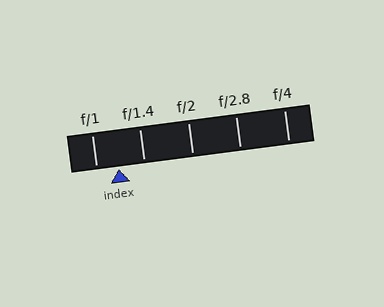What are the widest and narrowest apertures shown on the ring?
The widest aperture shown is f/1 and the narrowest is f/4.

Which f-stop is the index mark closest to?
The index mark is closest to f/1.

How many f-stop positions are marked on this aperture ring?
There are 5 f-stop positions marked.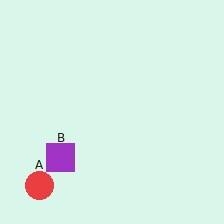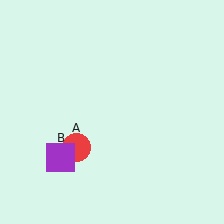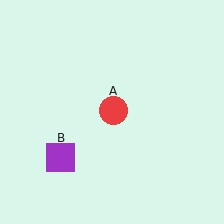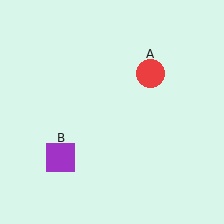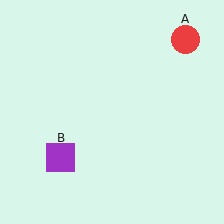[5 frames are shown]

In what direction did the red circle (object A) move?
The red circle (object A) moved up and to the right.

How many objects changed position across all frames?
1 object changed position: red circle (object A).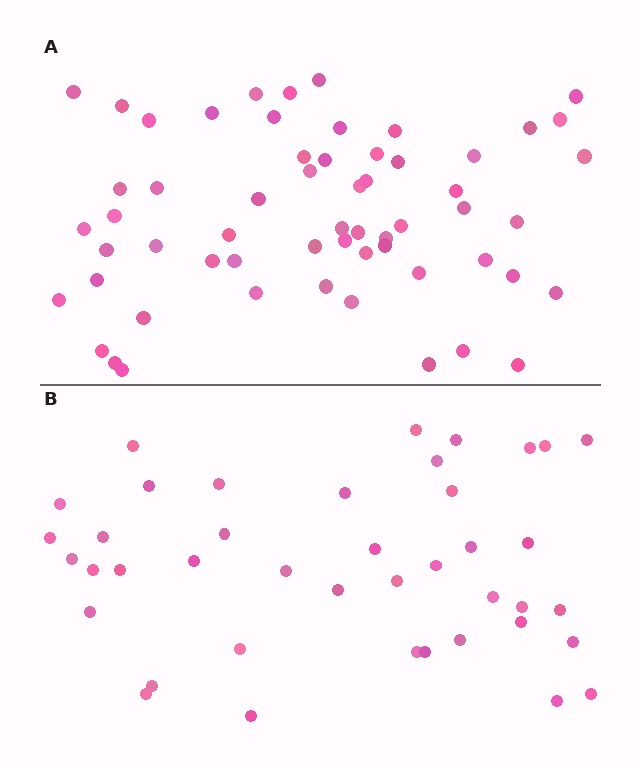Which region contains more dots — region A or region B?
Region A (the top region) has more dots.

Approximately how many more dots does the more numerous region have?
Region A has approximately 20 more dots than region B.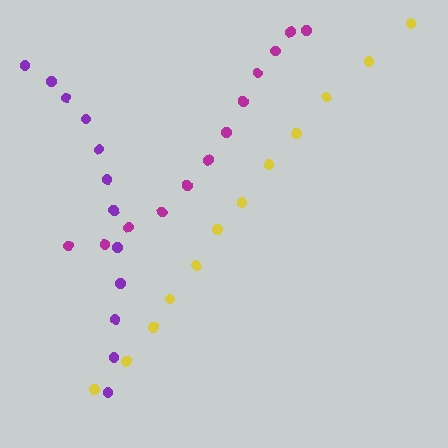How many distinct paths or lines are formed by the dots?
There are 3 distinct paths.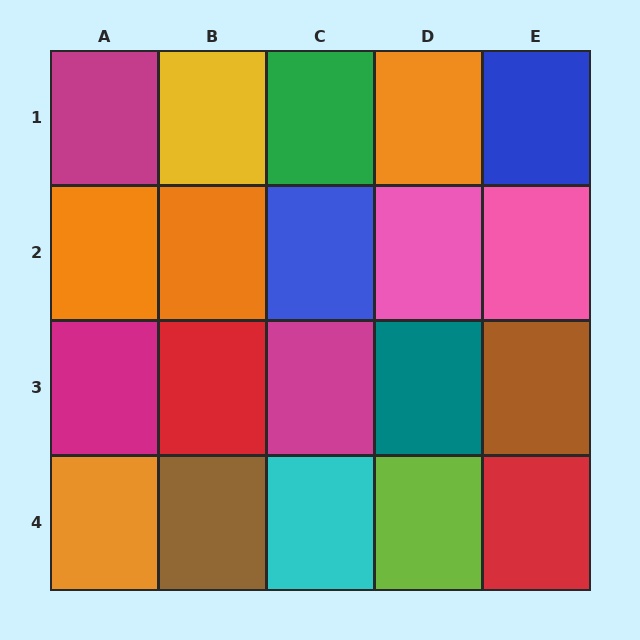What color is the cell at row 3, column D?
Teal.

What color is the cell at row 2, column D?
Pink.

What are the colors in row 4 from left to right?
Orange, brown, cyan, lime, red.